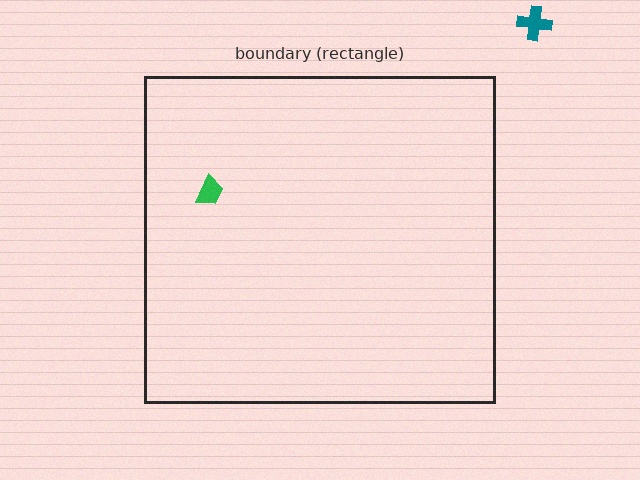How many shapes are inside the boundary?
1 inside, 1 outside.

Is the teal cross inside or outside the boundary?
Outside.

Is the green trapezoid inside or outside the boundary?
Inside.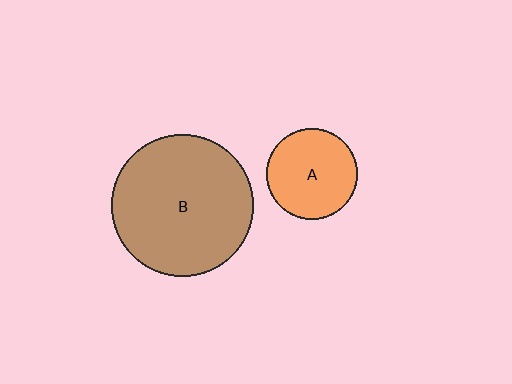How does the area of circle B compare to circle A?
Approximately 2.4 times.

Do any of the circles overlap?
No, none of the circles overlap.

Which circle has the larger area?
Circle B (brown).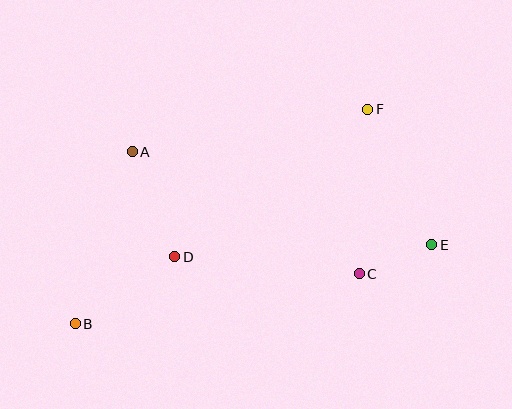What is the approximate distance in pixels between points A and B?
The distance between A and B is approximately 181 pixels.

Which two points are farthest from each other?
Points B and E are farthest from each other.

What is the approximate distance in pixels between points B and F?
The distance between B and F is approximately 363 pixels.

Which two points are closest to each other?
Points C and E are closest to each other.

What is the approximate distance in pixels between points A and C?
The distance between A and C is approximately 258 pixels.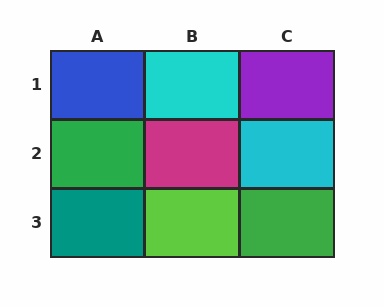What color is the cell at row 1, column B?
Cyan.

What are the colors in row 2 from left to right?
Green, magenta, cyan.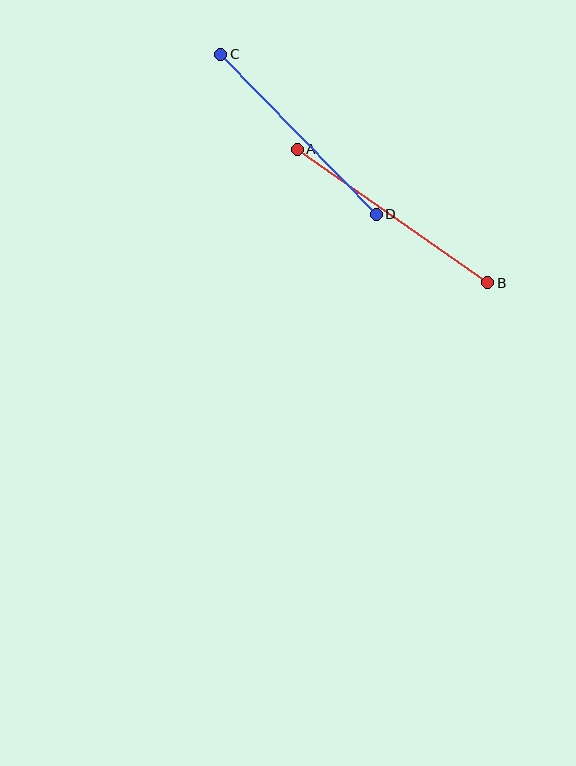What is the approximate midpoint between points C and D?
The midpoint is at approximately (299, 134) pixels.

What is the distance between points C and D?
The distance is approximately 223 pixels.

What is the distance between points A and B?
The distance is approximately 233 pixels.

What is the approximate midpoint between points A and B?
The midpoint is at approximately (393, 216) pixels.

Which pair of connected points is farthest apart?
Points A and B are farthest apart.